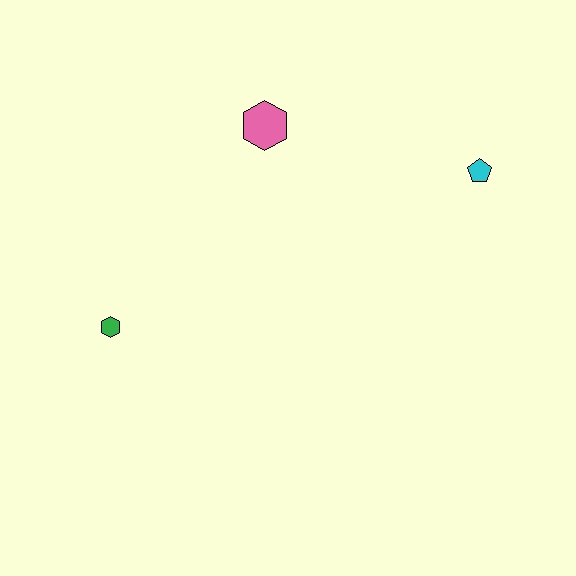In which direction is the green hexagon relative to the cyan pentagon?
The green hexagon is to the left of the cyan pentagon.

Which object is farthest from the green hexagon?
The cyan pentagon is farthest from the green hexagon.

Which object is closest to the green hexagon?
The pink hexagon is closest to the green hexagon.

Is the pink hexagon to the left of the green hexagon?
No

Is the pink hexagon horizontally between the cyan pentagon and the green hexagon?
Yes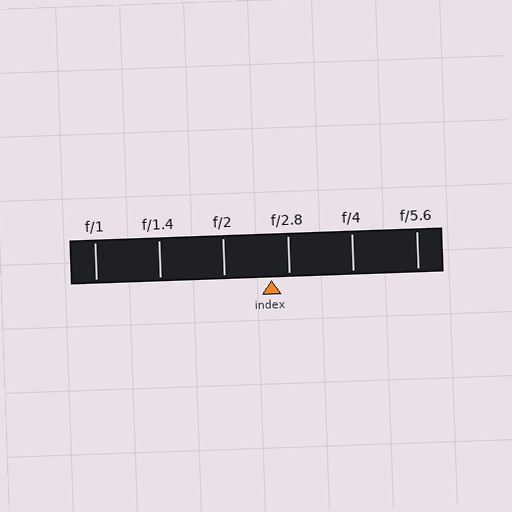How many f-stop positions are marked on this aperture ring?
There are 6 f-stop positions marked.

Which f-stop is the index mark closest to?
The index mark is closest to f/2.8.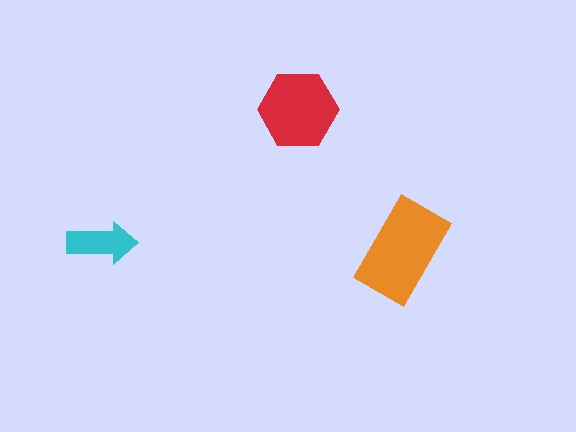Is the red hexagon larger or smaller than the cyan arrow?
Larger.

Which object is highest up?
The red hexagon is topmost.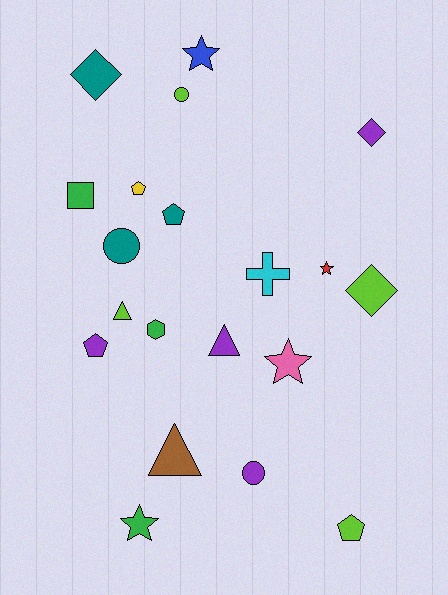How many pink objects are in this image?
There is 1 pink object.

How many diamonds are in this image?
There are 3 diamonds.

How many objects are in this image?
There are 20 objects.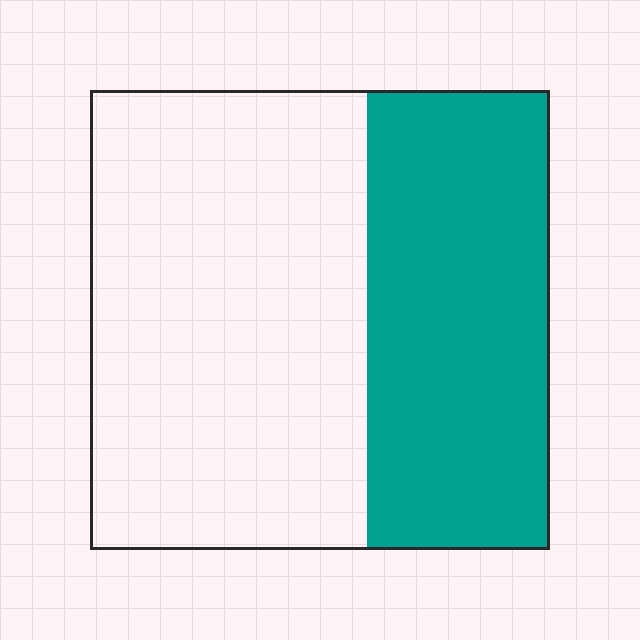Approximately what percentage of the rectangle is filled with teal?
Approximately 40%.